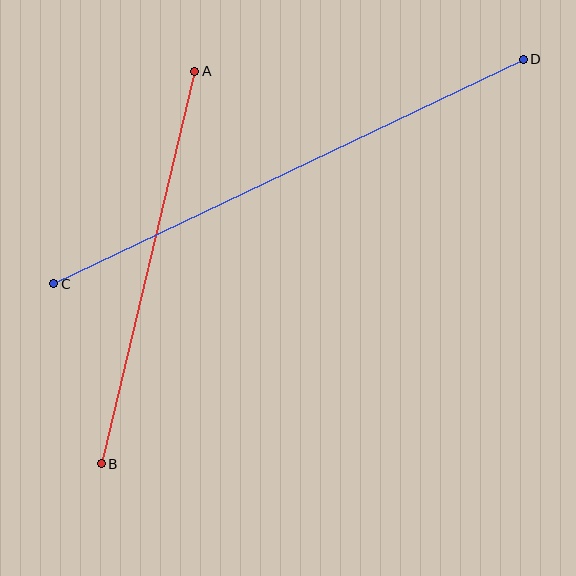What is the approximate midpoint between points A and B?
The midpoint is at approximately (148, 267) pixels.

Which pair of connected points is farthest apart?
Points C and D are farthest apart.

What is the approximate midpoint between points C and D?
The midpoint is at approximately (289, 171) pixels.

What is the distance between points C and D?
The distance is approximately 521 pixels.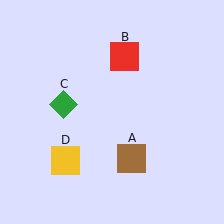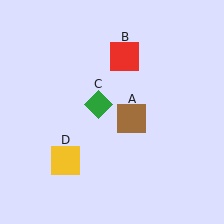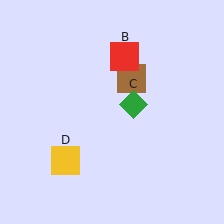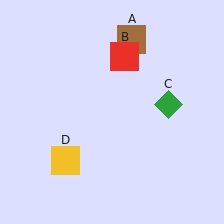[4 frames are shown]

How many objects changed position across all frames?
2 objects changed position: brown square (object A), green diamond (object C).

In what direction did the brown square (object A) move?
The brown square (object A) moved up.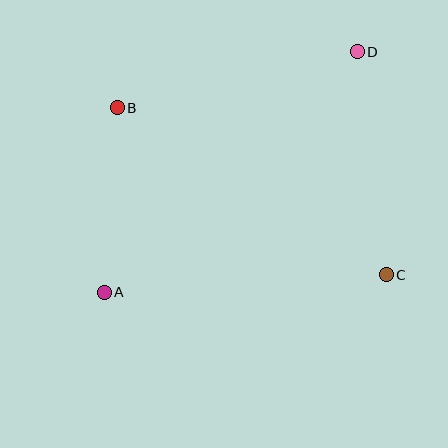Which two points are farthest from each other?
Points A and D are farthest from each other.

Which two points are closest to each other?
Points A and B are closest to each other.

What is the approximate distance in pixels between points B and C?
The distance between B and C is approximately 317 pixels.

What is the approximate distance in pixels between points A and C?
The distance between A and C is approximately 283 pixels.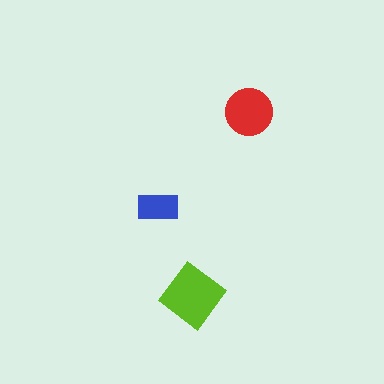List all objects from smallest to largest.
The blue rectangle, the red circle, the lime diamond.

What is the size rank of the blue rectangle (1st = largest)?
3rd.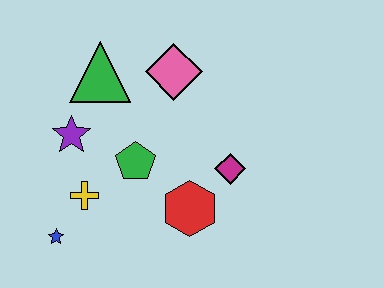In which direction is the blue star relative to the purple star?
The blue star is below the purple star.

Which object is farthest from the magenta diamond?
The blue star is farthest from the magenta diamond.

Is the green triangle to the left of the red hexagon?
Yes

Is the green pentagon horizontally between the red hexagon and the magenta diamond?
No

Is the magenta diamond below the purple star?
Yes